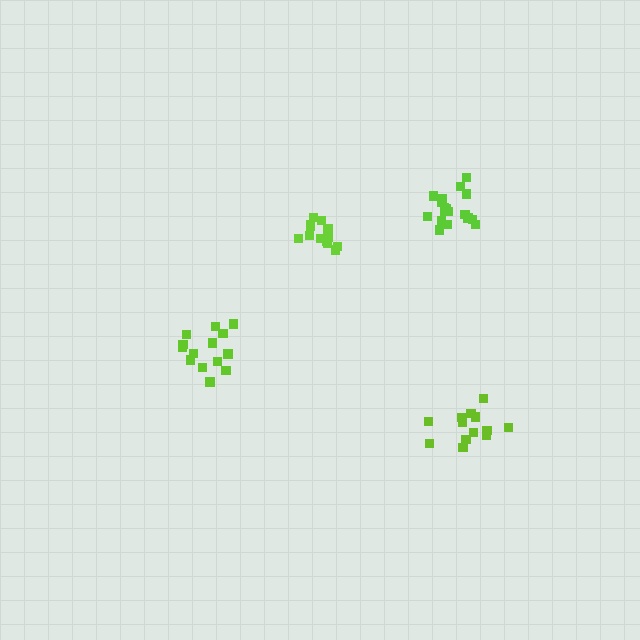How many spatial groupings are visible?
There are 4 spatial groupings.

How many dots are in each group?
Group 1: 18 dots, Group 2: 13 dots, Group 3: 14 dots, Group 4: 14 dots (59 total).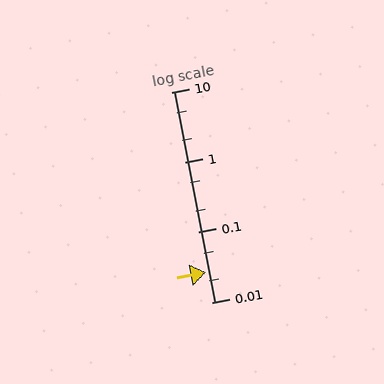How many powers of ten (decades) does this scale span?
The scale spans 3 decades, from 0.01 to 10.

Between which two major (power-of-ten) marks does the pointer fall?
The pointer is between 0.01 and 0.1.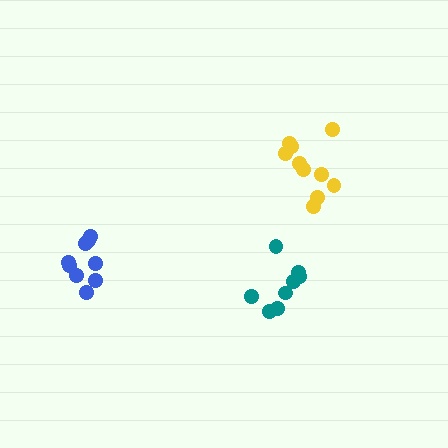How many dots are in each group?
Group 1: 8 dots, Group 2: 10 dots, Group 3: 9 dots (27 total).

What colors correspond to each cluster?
The clusters are colored: teal, yellow, blue.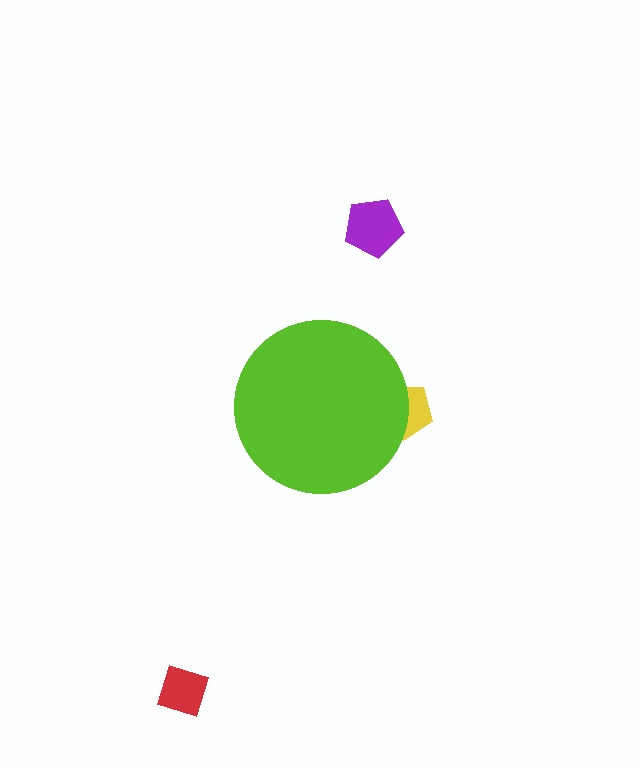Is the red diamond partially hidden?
No, the red diamond is fully visible.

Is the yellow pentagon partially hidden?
Yes, the yellow pentagon is partially hidden behind the lime circle.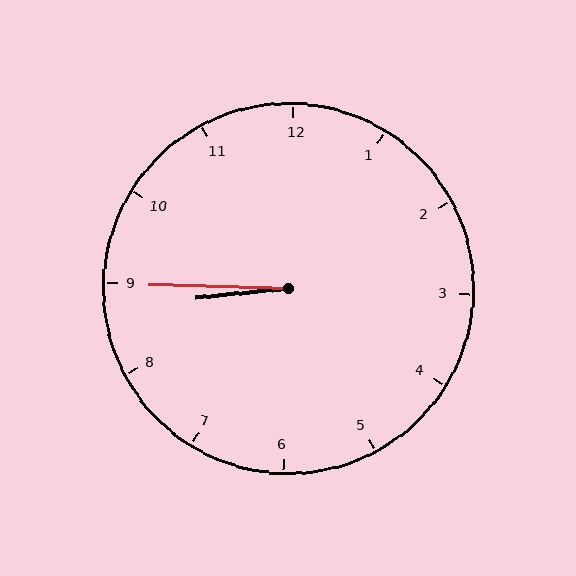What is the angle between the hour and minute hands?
Approximately 8 degrees.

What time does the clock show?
8:45.